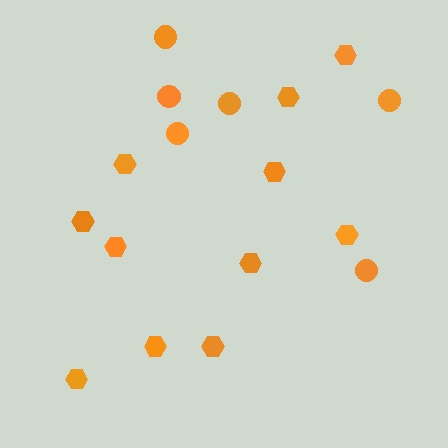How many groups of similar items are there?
There are 2 groups: one group of circles (6) and one group of hexagons (11).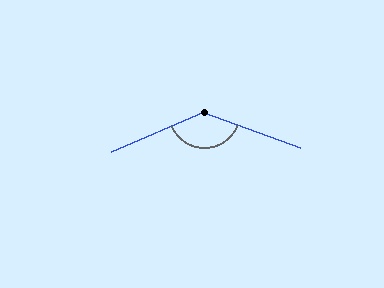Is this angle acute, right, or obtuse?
It is obtuse.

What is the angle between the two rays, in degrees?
Approximately 136 degrees.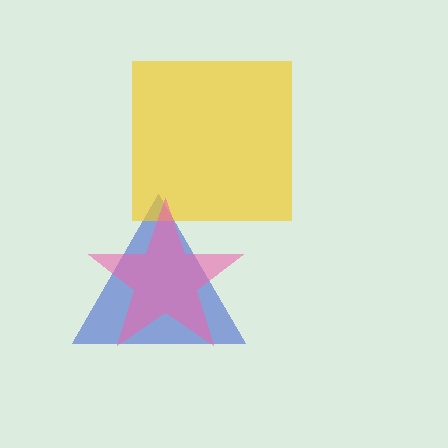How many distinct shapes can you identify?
There are 3 distinct shapes: a blue triangle, a yellow square, a pink star.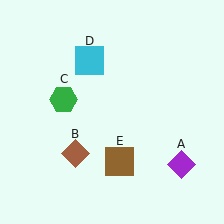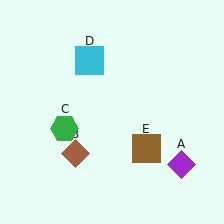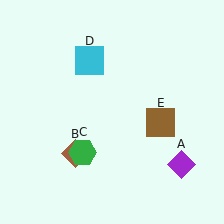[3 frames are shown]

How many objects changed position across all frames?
2 objects changed position: green hexagon (object C), brown square (object E).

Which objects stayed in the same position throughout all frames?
Purple diamond (object A) and brown diamond (object B) and cyan square (object D) remained stationary.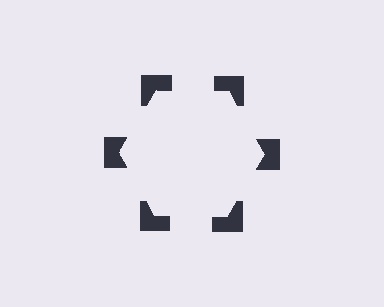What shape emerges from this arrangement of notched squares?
An illusory hexagon — its edges are inferred from the aligned wedge cuts in the notched squares, not physically drawn.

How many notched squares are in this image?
There are 6 — one at each vertex of the illusory hexagon.